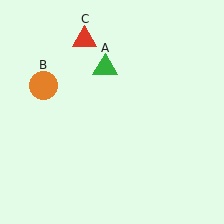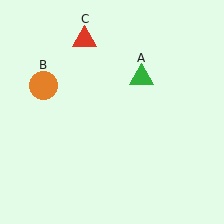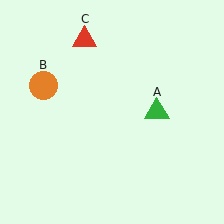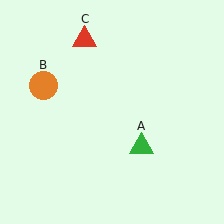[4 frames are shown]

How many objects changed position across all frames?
1 object changed position: green triangle (object A).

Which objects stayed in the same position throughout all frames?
Orange circle (object B) and red triangle (object C) remained stationary.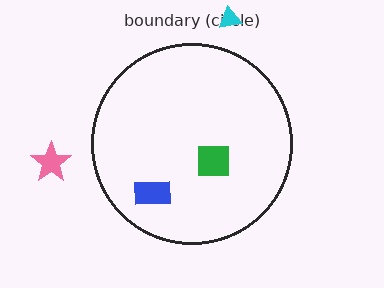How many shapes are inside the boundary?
2 inside, 2 outside.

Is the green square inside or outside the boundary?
Inside.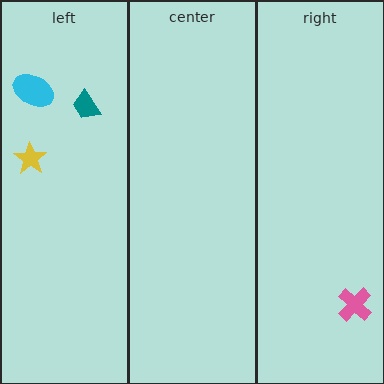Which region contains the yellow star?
The left region.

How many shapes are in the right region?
1.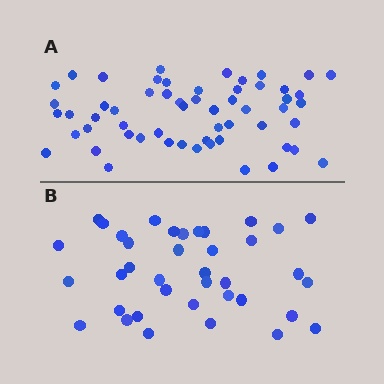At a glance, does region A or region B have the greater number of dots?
Region A (the top region) has more dots.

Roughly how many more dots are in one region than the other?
Region A has approximately 20 more dots than region B.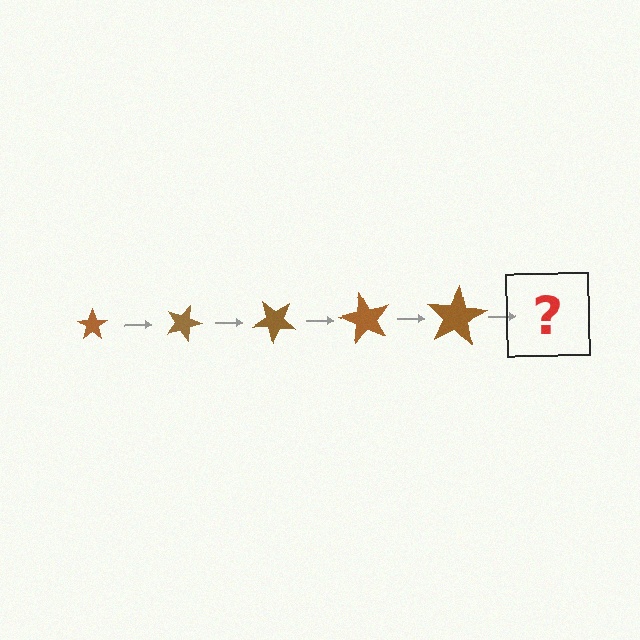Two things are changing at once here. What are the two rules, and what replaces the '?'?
The two rules are that the star grows larger each step and it rotates 20 degrees each step. The '?' should be a star, larger than the previous one and rotated 100 degrees from the start.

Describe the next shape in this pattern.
It should be a star, larger than the previous one and rotated 100 degrees from the start.